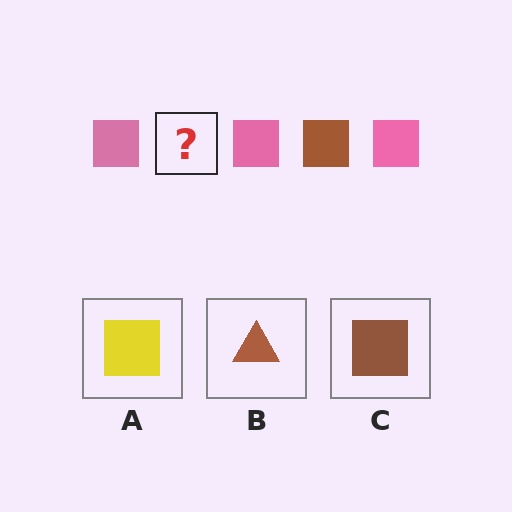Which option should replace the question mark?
Option C.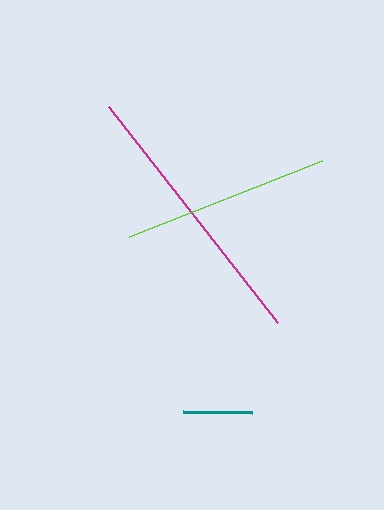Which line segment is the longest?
The magenta line is the longest at approximately 274 pixels.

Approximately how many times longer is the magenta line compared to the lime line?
The magenta line is approximately 1.3 times the length of the lime line.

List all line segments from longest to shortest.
From longest to shortest: magenta, lime, teal.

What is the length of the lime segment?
The lime segment is approximately 207 pixels long.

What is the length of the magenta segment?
The magenta segment is approximately 274 pixels long.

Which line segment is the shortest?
The teal line is the shortest at approximately 69 pixels.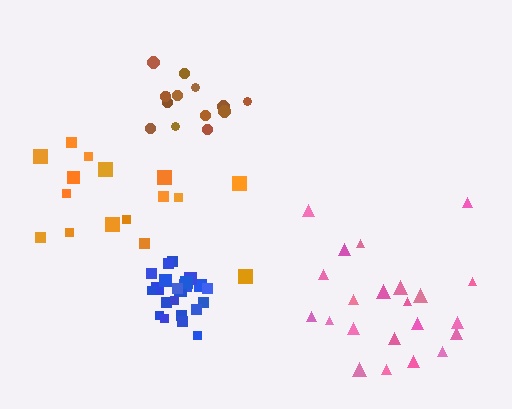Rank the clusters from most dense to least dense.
blue, brown, pink, orange.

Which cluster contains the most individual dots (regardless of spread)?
Pink (23).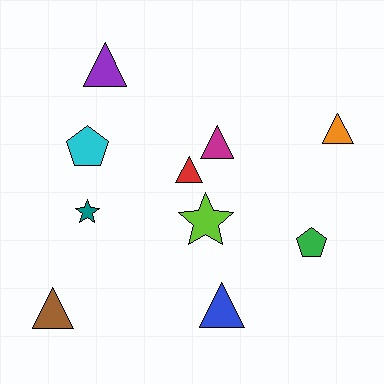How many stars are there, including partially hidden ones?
There are 2 stars.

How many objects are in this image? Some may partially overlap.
There are 10 objects.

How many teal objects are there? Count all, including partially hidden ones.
There is 1 teal object.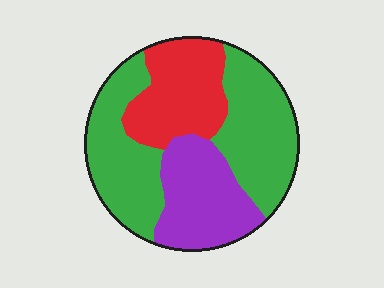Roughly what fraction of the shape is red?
Red covers 24% of the shape.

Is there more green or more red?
Green.